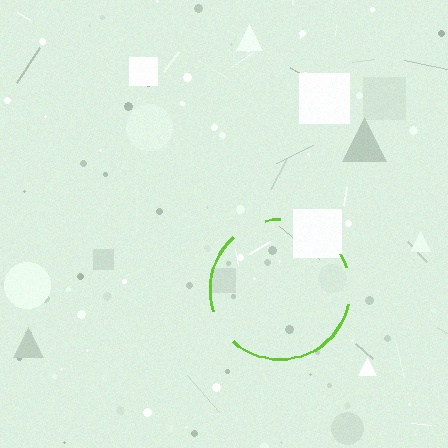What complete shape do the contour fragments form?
The contour fragments form a circle.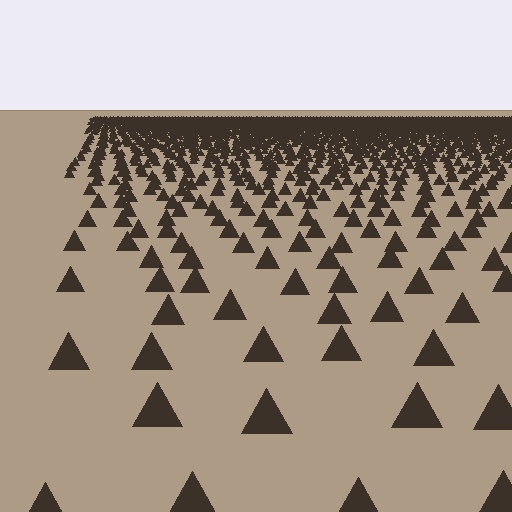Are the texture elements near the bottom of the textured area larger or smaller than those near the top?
Larger. Near the bottom, elements are closer to the viewer and appear at a bigger on-screen size.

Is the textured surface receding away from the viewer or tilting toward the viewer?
The surface is receding away from the viewer. Texture elements get smaller and denser toward the top.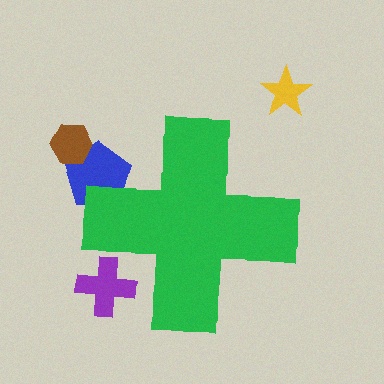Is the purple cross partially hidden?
Yes, the purple cross is partially hidden behind the green cross.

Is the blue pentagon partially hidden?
Yes, the blue pentagon is partially hidden behind the green cross.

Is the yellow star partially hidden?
No, the yellow star is fully visible.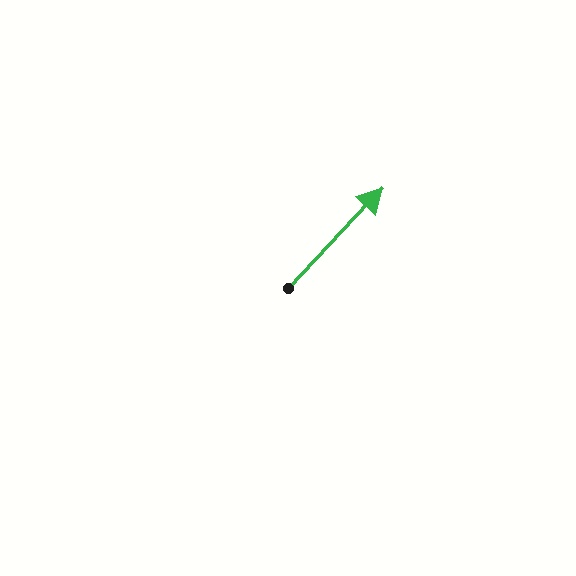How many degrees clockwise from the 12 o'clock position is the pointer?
Approximately 43 degrees.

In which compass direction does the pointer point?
Northeast.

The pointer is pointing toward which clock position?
Roughly 1 o'clock.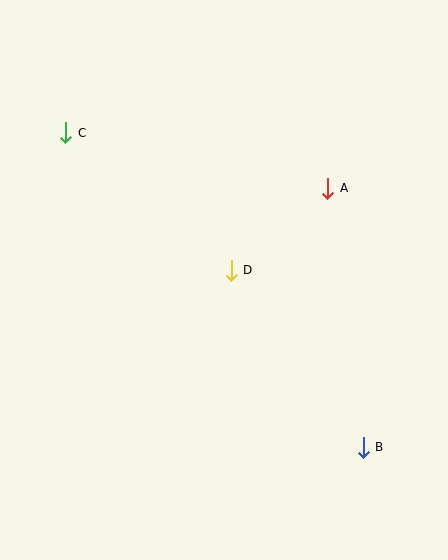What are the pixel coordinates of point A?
Point A is at (328, 188).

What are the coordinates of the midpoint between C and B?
The midpoint between C and B is at (215, 290).